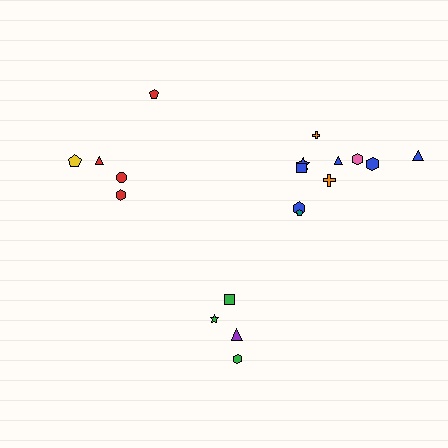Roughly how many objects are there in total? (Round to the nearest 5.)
Roughly 20 objects in total.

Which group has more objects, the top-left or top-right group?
The top-right group.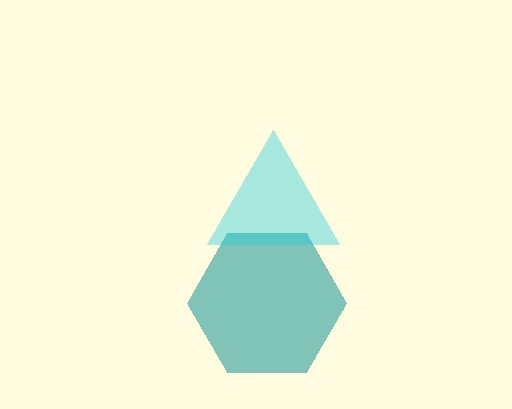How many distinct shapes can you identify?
There are 2 distinct shapes: a teal hexagon, a cyan triangle.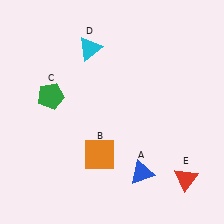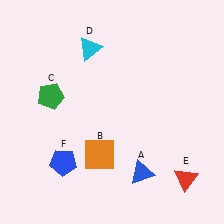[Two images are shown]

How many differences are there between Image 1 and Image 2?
There is 1 difference between the two images.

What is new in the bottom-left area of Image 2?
A blue pentagon (F) was added in the bottom-left area of Image 2.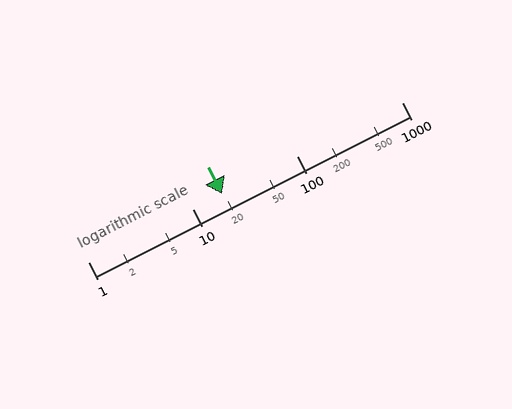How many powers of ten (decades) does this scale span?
The scale spans 3 decades, from 1 to 1000.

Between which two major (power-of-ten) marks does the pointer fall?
The pointer is between 10 and 100.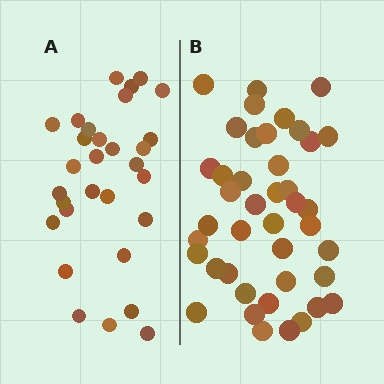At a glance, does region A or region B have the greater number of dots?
Region B (the right region) has more dots.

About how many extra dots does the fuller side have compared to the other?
Region B has roughly 12 or so more dots than region A.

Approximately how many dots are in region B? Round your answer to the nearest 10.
About 40 dots. (The exact count is 42, which rounds to 40.)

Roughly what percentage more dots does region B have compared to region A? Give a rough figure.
About 40% more.